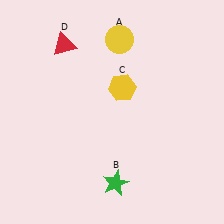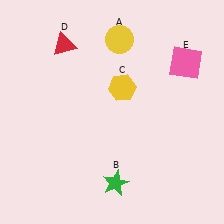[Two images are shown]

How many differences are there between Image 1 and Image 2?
There is 1 difference between the two images.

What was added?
A pink square (E) was added in Image 2.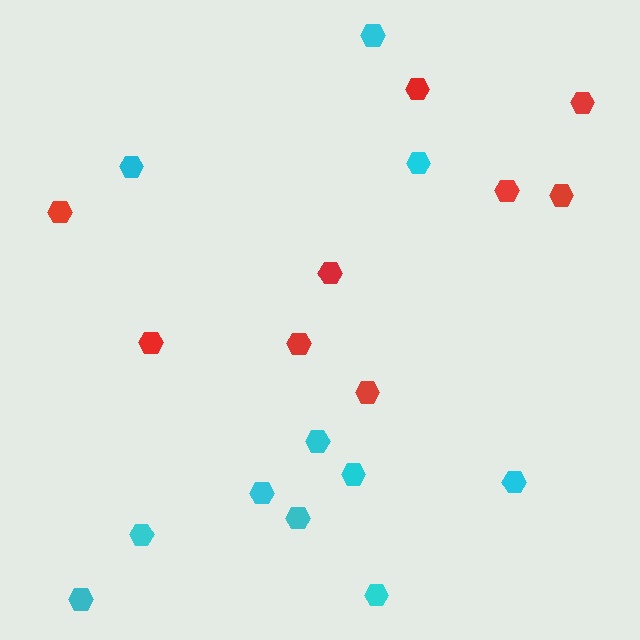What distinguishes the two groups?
There are 2 groups: one group of red hexagons (9) and one group of cyan hexagons (11).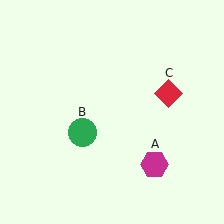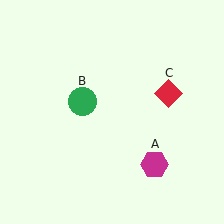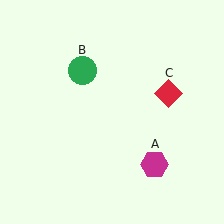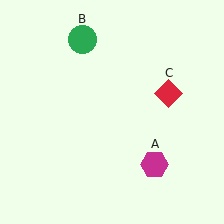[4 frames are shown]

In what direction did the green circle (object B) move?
The green circle (object B) moved up.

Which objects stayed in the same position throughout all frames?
Magenta hexagon (object A) and red diamond (object C) remained stationary.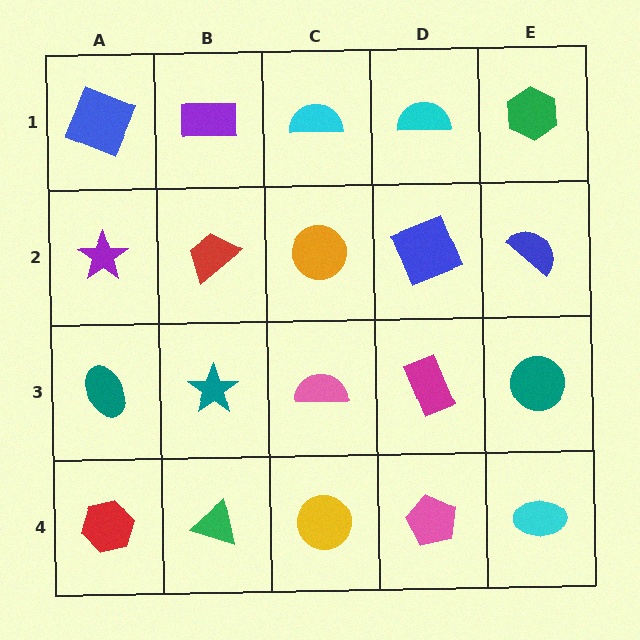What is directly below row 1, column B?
A red trapezoid.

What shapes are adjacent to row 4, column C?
A pink semicircle (row 3, column C), a green triangle (row 4, column B), a pink pentagon (row 4, column D).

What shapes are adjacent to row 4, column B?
A teal star (row 3, column B), a red hexagon (row 4, column A), a yellow circle (row 4, column C).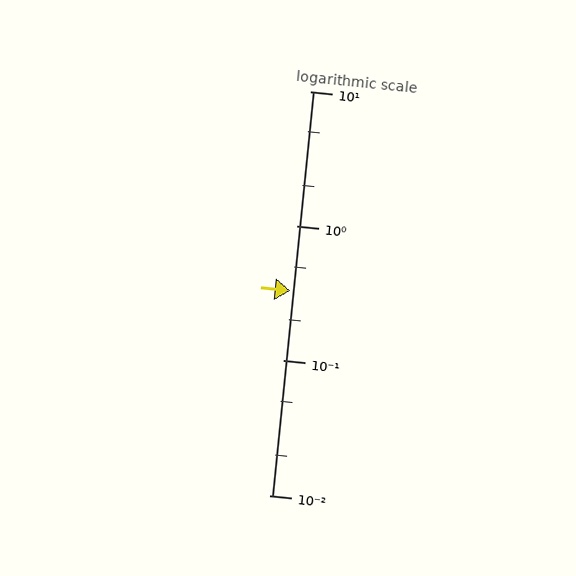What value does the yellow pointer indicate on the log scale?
The pointer indicates approximately 0.33.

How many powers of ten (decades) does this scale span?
The scale spans 3 decades, from 0.01 to 10.